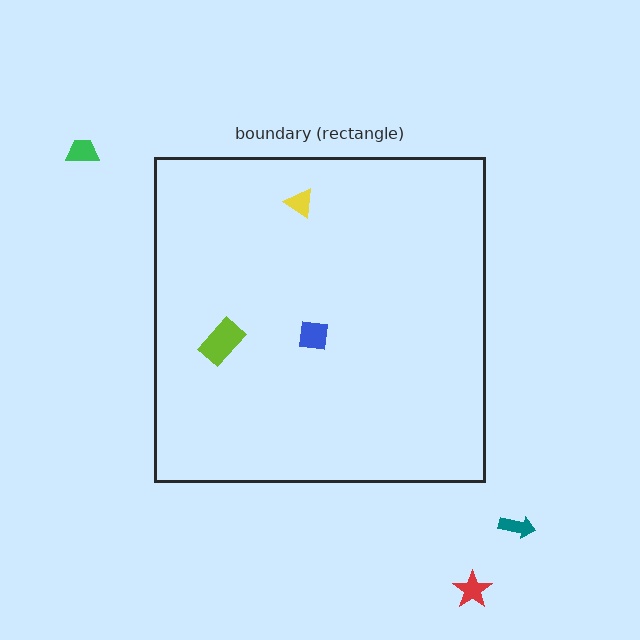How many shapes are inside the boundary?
3 inside, 3 outside.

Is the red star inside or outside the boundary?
Outside.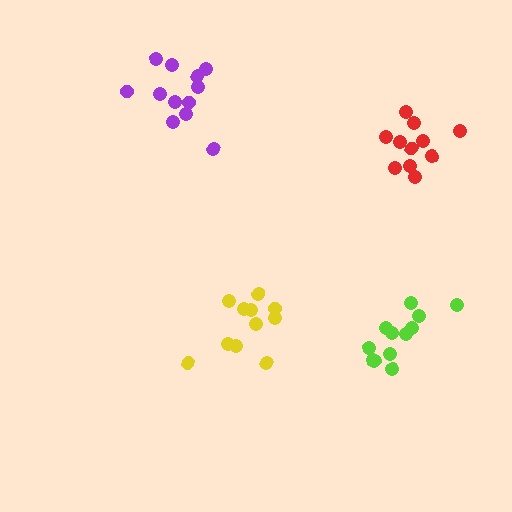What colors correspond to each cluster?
The clusters are colored: lime, yellow, purple, red.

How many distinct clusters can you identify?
There are 4 distinct clusters.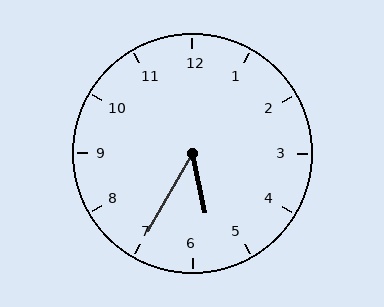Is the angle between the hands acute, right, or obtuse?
It is acute.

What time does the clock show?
5:35.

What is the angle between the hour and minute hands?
Approximately 42 degrees.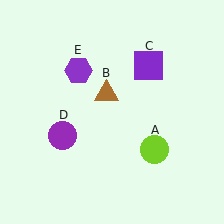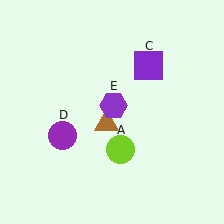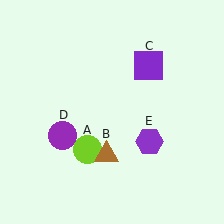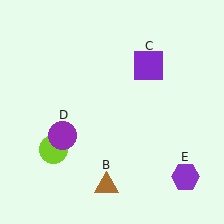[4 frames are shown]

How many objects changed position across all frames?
3 objects changed position: lime circle (object A), brown triangle (object B), purple hexagon (object E).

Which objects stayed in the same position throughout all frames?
Purple square (object C) and purple circle (object D) remained stationary.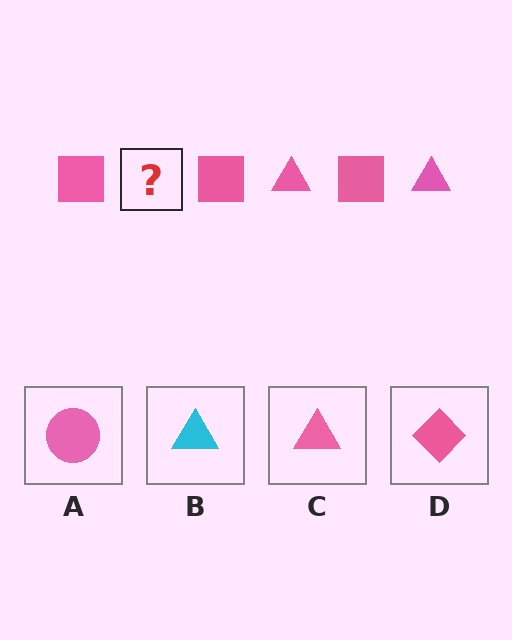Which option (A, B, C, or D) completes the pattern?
C.